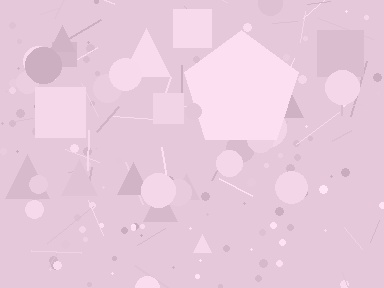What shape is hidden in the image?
A pentagon is hidden in the image.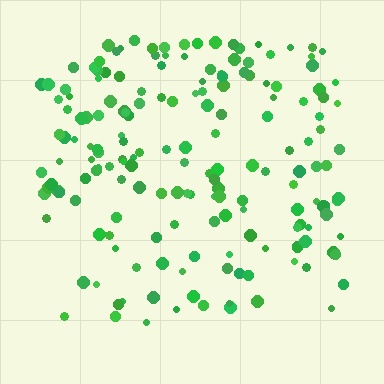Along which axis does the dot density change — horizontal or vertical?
Vertical.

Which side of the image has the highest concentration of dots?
The top.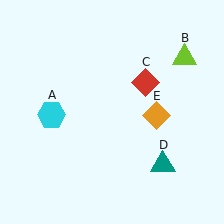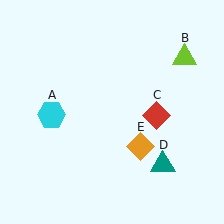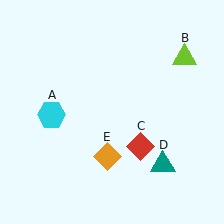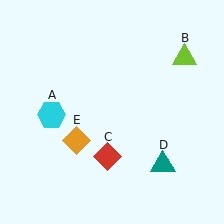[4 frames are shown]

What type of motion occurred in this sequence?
The red diamond (object C), orange diamond (object E) rotated clockwise around the center of the scene.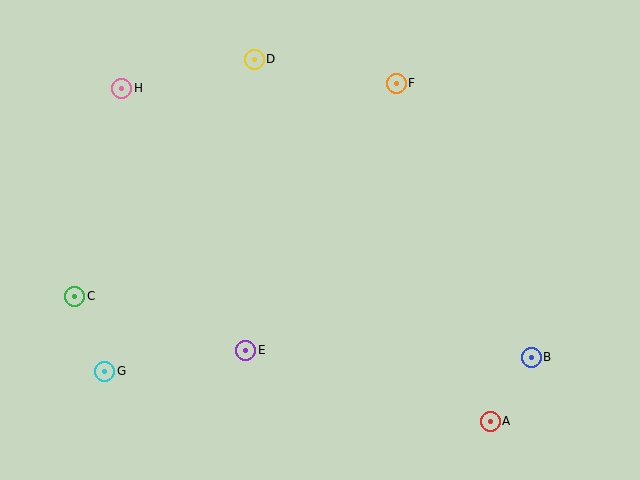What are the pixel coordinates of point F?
Point F is at (396, 83).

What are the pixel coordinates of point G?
Point G is at (105, 371).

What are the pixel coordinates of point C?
Point C is at (75, 296).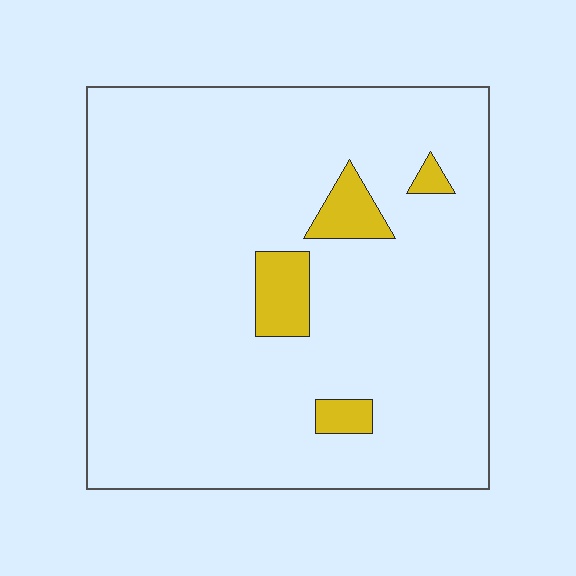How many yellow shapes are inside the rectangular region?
4.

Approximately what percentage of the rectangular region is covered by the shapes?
Approximately 5%.